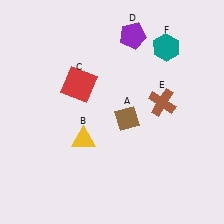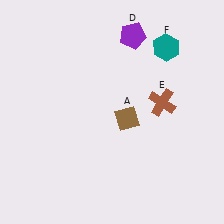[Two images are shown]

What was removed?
The yellow triangle (B), the red square (C) were removed in Image 2.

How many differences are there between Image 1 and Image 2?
There are 2 differences between the two images.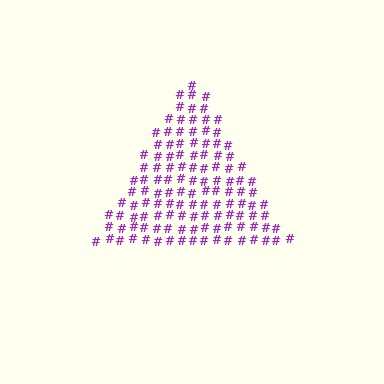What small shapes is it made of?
It is made of small hash symbols.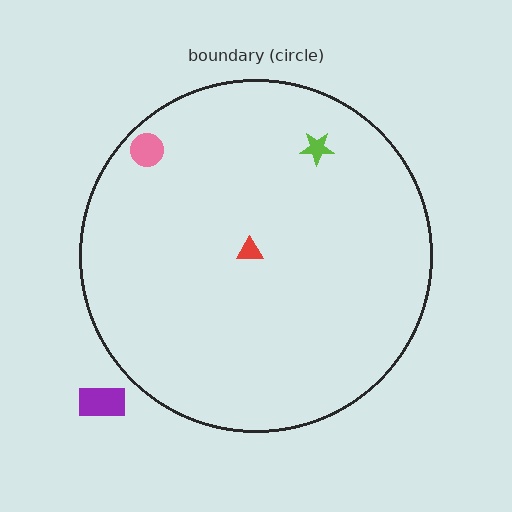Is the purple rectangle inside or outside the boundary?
Outside.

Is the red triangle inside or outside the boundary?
Inside.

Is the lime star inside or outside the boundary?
Inside.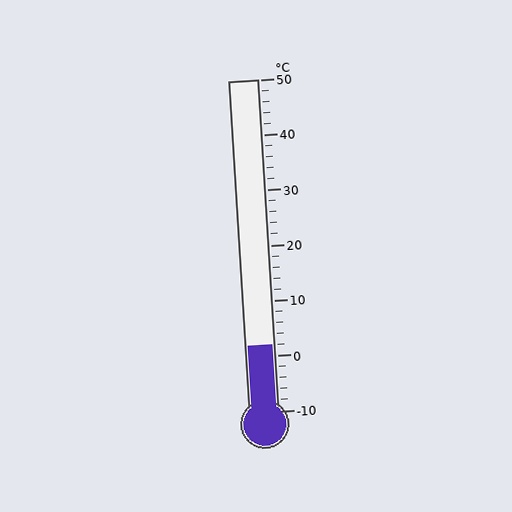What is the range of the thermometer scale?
The thermometer scale ranges from -10°C to 50°C.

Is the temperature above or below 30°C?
The temperature is below 30°C.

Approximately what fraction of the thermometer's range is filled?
The thermometer is filled to approximately 20% of its range.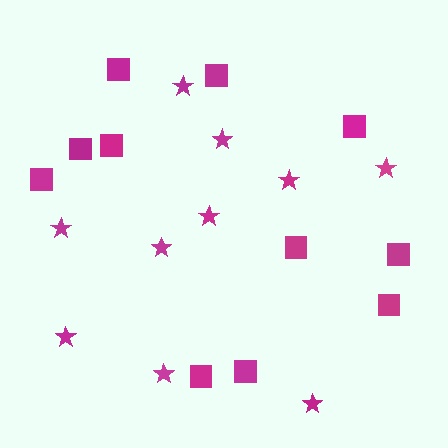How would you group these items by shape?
There are 2 groups: one group of squares (11) and one group of stars (10).